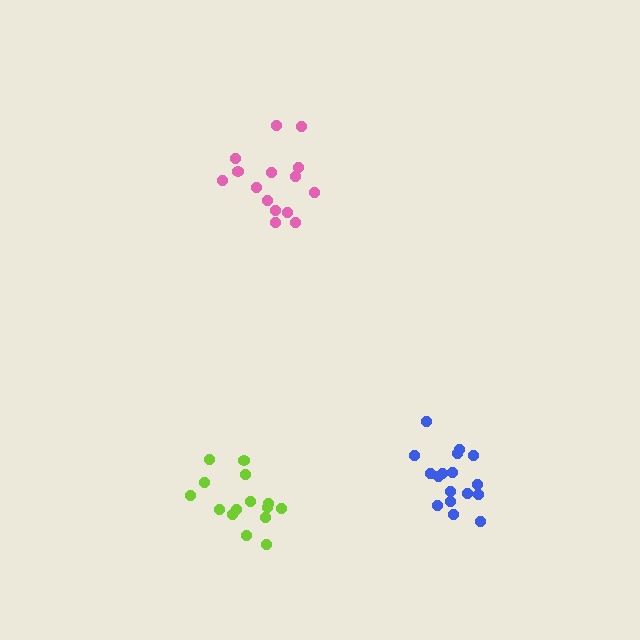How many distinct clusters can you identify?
There are 3 distinct clusters.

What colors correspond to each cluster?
The clusters are colored: blue, pink, lime.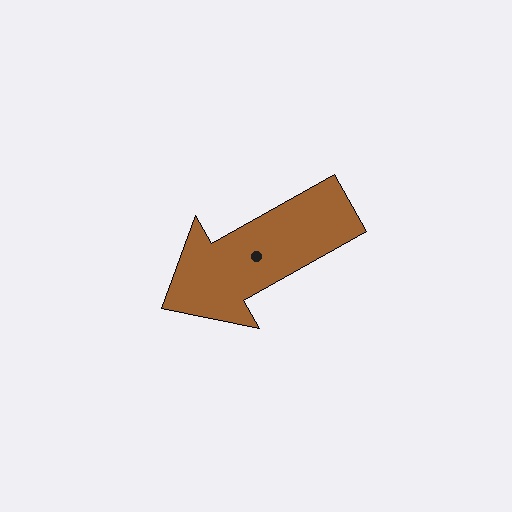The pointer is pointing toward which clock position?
Roughly 8 o'clock.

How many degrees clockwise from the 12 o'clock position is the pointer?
Approximately 241 degrees.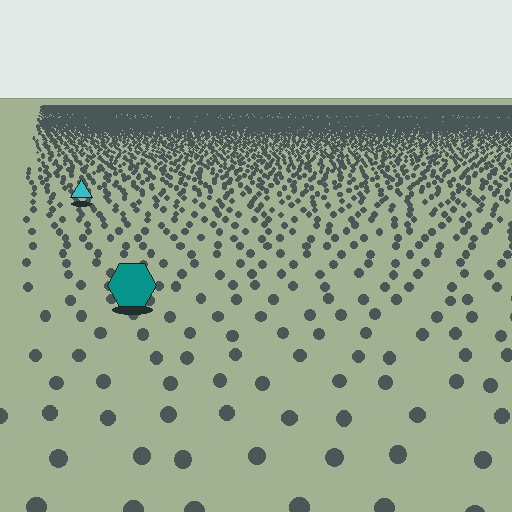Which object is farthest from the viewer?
The cyan triangle is farthest from the viewer. It appears smaller and the ground texture around it is denser.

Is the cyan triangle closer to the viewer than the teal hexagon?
No. The teal hexagon is closer — you can tell from the texture gradient: the ground texture is coarser near it.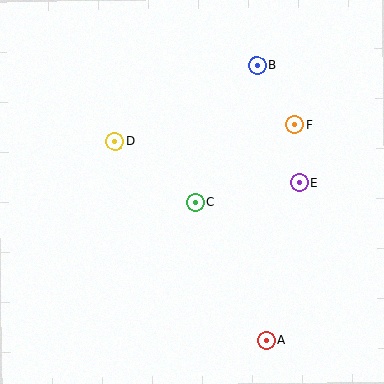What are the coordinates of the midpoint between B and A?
The midpoint between B and A is at (261, 203).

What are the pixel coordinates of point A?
Point A is at (266, 341).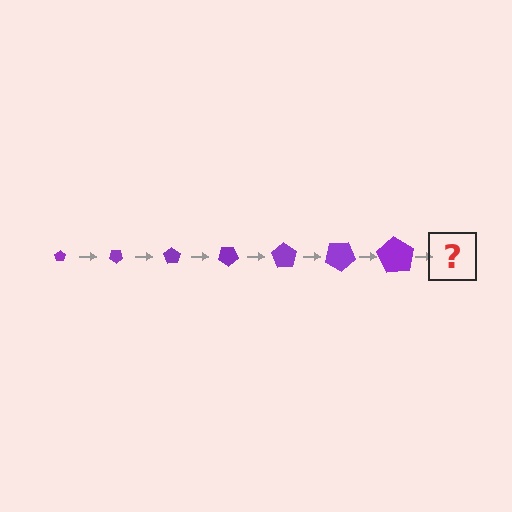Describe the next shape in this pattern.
It should be a pentagon, larger than the previous one and rotated 245 degrees from the start.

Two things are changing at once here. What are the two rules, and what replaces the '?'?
The two rules are that the pentagon grows larger each step and it rotates 35 degrees each step. The '?' should be a pentagon, larger than the previous one and rotated 245 degrees from the start.